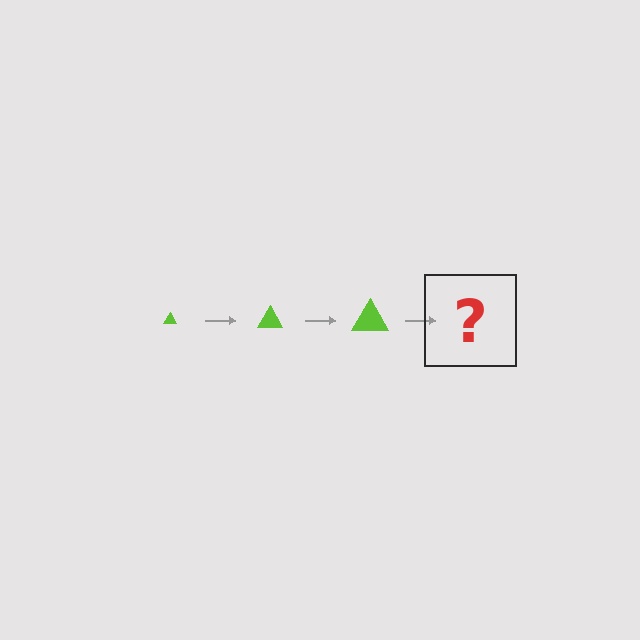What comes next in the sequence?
The next element should be a lime triangle, larger than the previous one.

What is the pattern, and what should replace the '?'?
The pattern is that the triangle gets progressively larger each step. The '?' should be a lime triangle, larger than the previous one.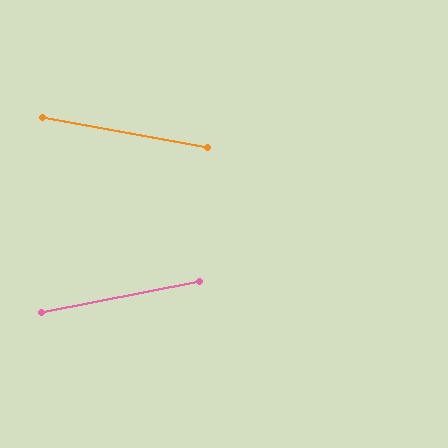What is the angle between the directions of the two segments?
Approximately 21 degrees.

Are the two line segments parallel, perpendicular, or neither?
Neither parallel nor perpendicular — they differ by about 21°.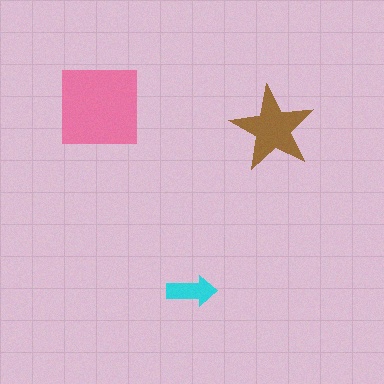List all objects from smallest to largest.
The cyan arrow, the brown star, the pink square.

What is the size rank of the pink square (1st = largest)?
1st.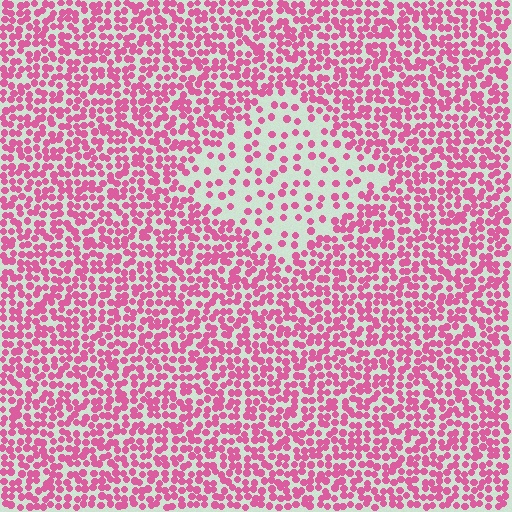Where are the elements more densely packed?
The elements are more densely packed outside the diamond boundary.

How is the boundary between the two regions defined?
The boundary is defined by a change in element density (approximately 2.4x ratio). All elements are the same color, size, and shape.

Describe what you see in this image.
The image contains small pink elements arranged at two different densities. A diamond-shaped region is visible where the elements are less densely packed than the surrounding area.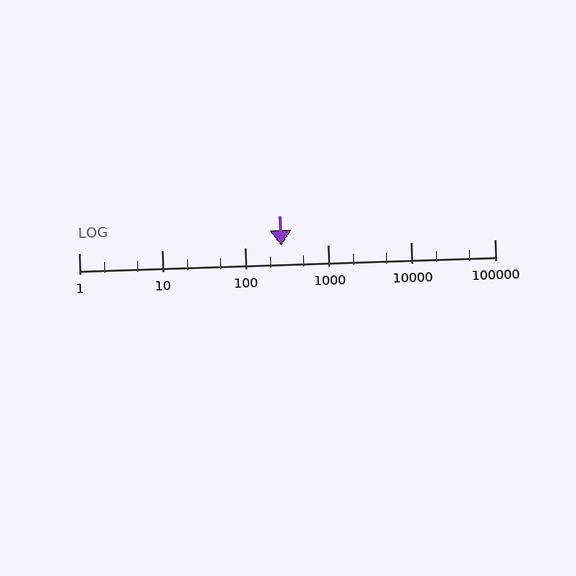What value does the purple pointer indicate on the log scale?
The pointer indicates approximately 270.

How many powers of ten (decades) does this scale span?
The scale spans 5 decades, from 1 to 100000.